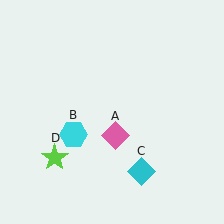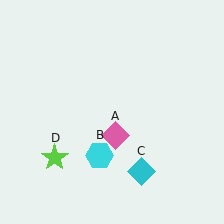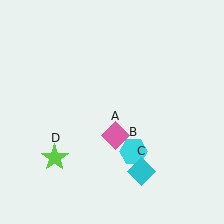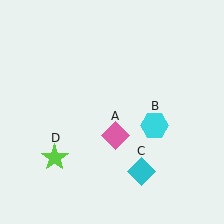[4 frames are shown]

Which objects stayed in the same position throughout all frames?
Pink diamond (object A) and cyan diamond (object C) and lime star (object D) remained stationary.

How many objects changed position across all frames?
1 object changed position: cyan hexagon (object B).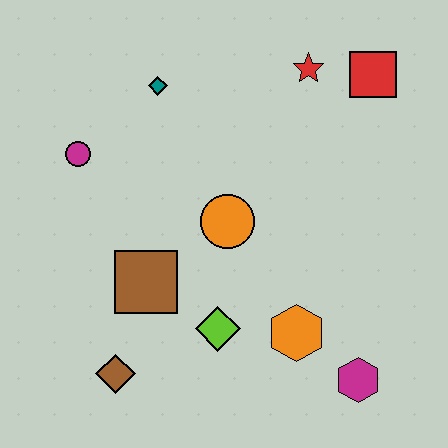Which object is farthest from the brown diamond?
The red square is farthest from the brown diamond.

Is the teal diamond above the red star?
No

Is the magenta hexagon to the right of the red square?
No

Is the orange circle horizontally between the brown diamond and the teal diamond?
No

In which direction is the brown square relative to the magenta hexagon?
The brown square is to the left of the magenta hexagon.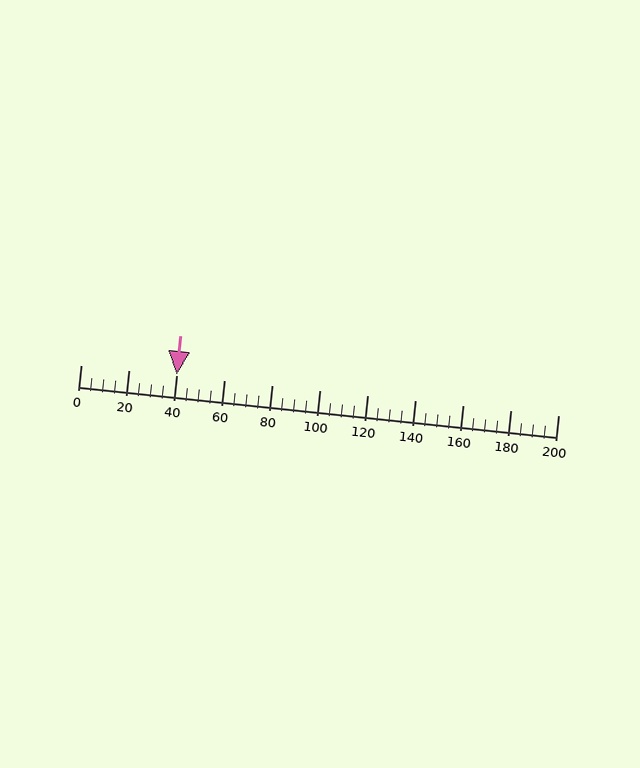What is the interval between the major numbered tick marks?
The major tick marks are spaced 20 units apart.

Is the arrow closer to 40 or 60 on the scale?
The arrow is closer to 40.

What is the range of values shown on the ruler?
The ruler shows values from 0 to 200.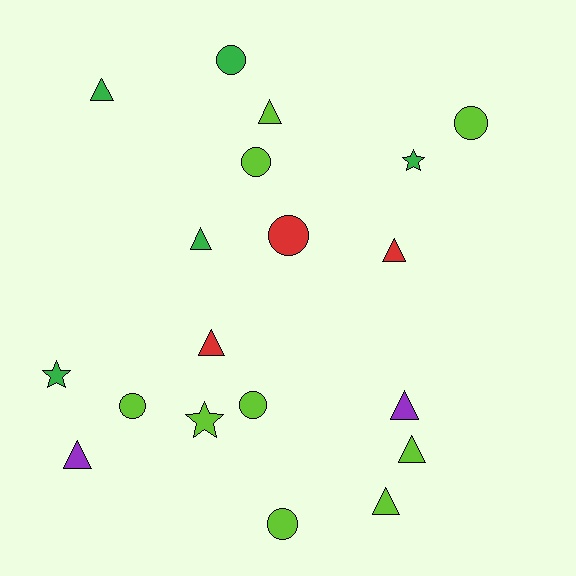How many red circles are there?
There is 1 red circle.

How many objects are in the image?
There are 19 objects.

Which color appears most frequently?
Lime, with 9 objects.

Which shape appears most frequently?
Triangle, with 9 objects.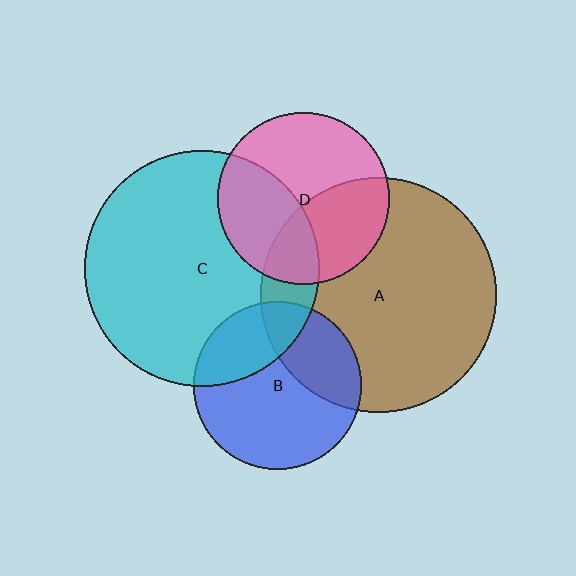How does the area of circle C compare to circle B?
Approximately 2.0 times.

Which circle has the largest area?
Circle C (cyan).